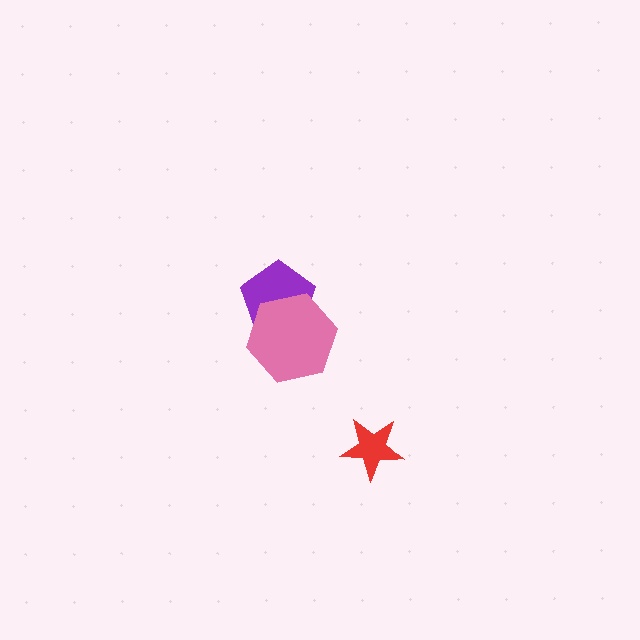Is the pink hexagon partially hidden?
No, no other shape covers it.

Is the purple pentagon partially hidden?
Yes, it is partially covered by another shape.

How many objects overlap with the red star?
0 objects overlap with the red star.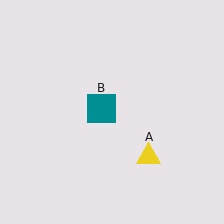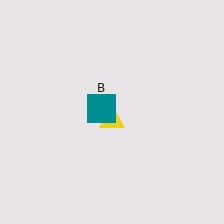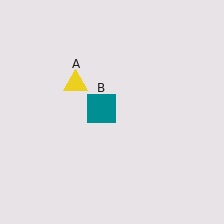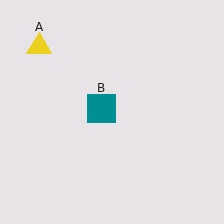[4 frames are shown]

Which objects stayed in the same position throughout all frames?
Teal square (object B) remained stationary.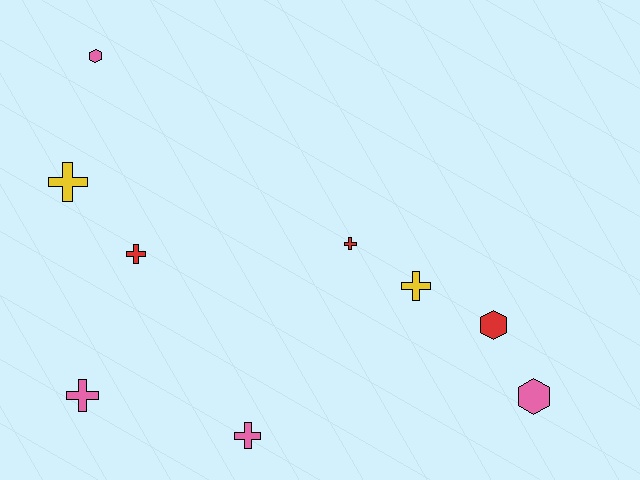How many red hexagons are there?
There is 1 red hexagon.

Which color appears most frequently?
Pink, with 4 objects.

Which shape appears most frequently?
Cross, with 6 objects.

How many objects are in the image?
There are 9 objects.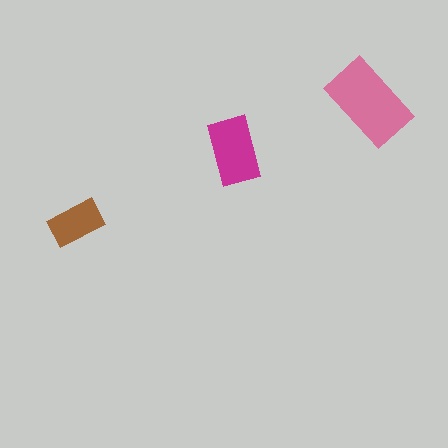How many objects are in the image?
There are 3 objects in the image.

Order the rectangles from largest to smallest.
the pink one, the magenta one, the brown one.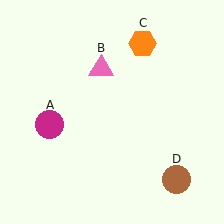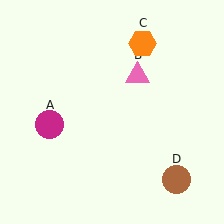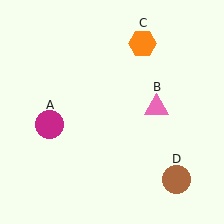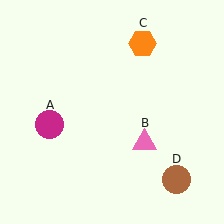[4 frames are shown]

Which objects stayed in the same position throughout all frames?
Magenta circle (object A) and orange hexagon (object C) and brown circle (object D) remained stationary.